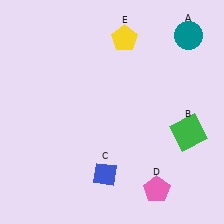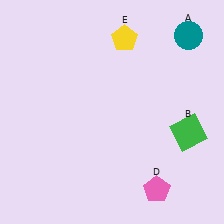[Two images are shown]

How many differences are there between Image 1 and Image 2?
There is 1 difference between the two images.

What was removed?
The blue diamond (C) was removed in Image 2.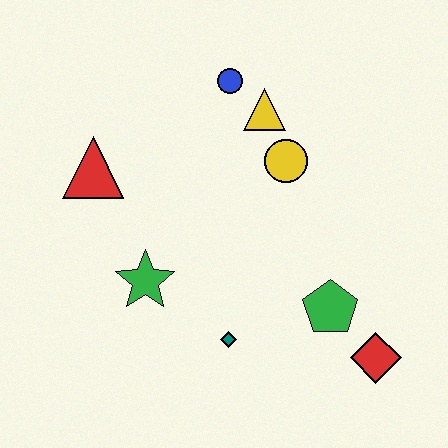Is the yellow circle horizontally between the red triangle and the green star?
No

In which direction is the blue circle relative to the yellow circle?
The blue circle is above the yellow circle.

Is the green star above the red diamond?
Yes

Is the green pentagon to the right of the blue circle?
Yes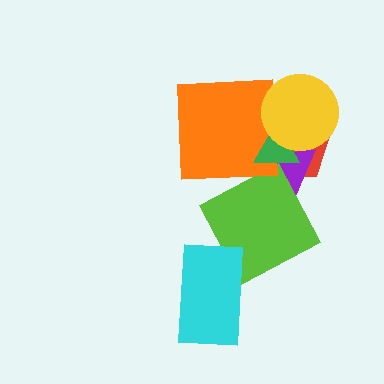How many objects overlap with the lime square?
1 object overlaps with the lime square.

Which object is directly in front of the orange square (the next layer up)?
The green triangle is directly in front of the orange square.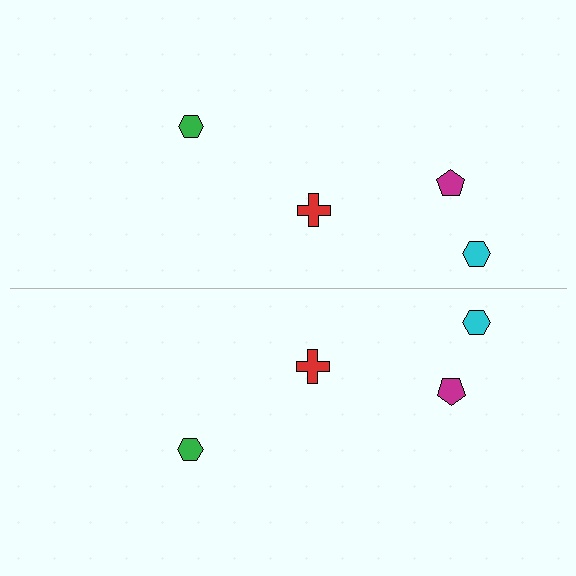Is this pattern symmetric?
Yes, this pattern has bilateral (reflection) symmetry.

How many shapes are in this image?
There are 8 shapes in this image.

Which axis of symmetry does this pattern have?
The pattern has a horizontal axis of symmetry running through the center of the image.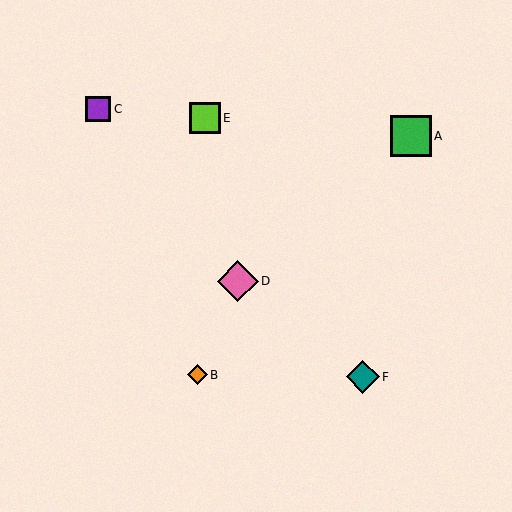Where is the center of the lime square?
The center of the lime square is at (205, 118).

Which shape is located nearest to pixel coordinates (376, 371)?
The teal diamond (labeled F) at (363, 377) is nearest to that location.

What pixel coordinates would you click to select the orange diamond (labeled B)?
Click at (197, 375) to select the orange diamond B.